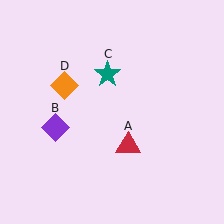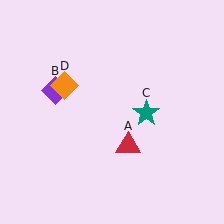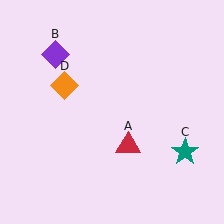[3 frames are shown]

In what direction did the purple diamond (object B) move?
The purple diamond (object B) moved up.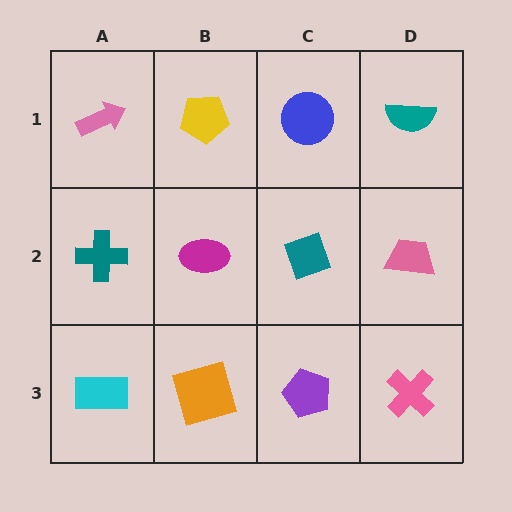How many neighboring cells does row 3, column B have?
3.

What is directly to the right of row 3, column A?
An orange square.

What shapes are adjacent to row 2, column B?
A yellow pentagon (row 1, column B), an orange square (row 3, column B), a teal cross (row 2, column A), a teal diamond (row 2, column C).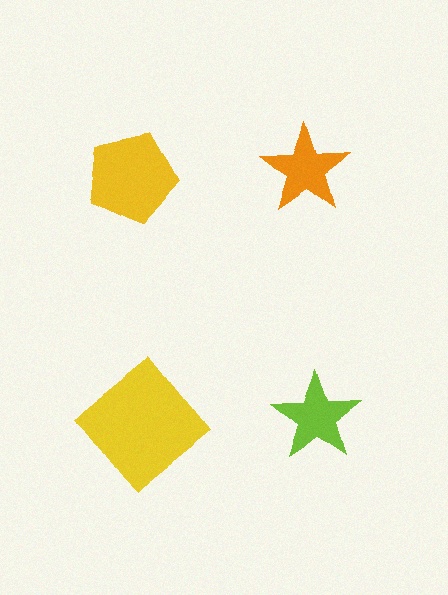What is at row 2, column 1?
A yellow diamond.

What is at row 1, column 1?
A yellow pentagon.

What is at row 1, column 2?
An orange star.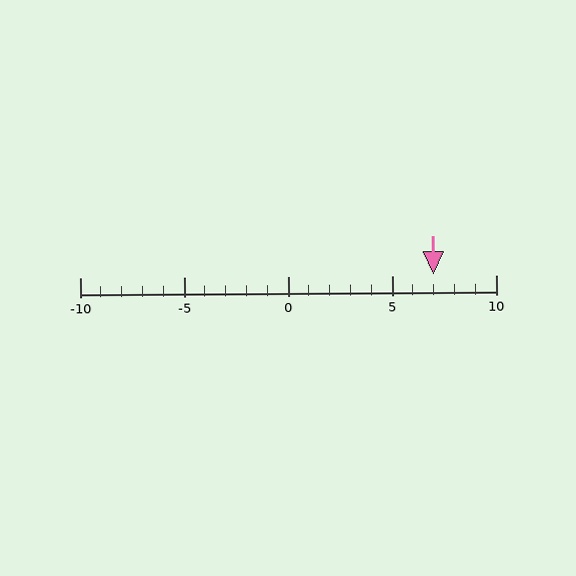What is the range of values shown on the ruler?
The ruler shows values from -10 to 10.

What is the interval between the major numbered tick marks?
The major tick marks are spaced 5 units apart.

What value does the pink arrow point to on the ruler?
The pink arrow points to approximately 7.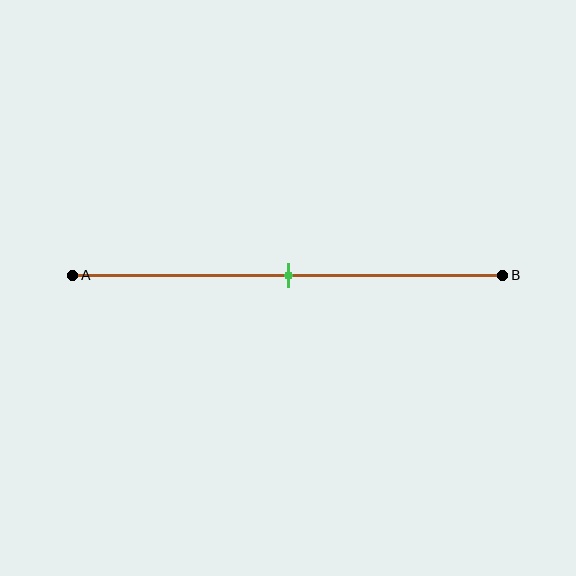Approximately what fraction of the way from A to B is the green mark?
The green mark is approximately 50% of the way from A to B.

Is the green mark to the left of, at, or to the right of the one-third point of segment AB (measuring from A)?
The green mark is to the right of the one-third point of segment AB.